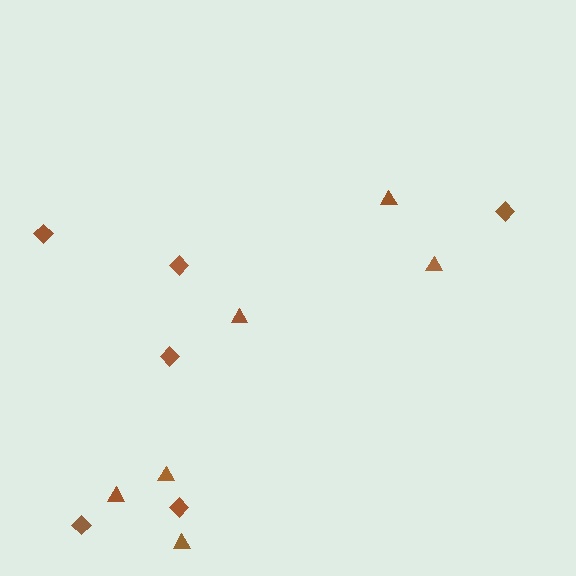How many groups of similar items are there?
There are 2 groups: one group of diamonds (6) and one group of triangles (6).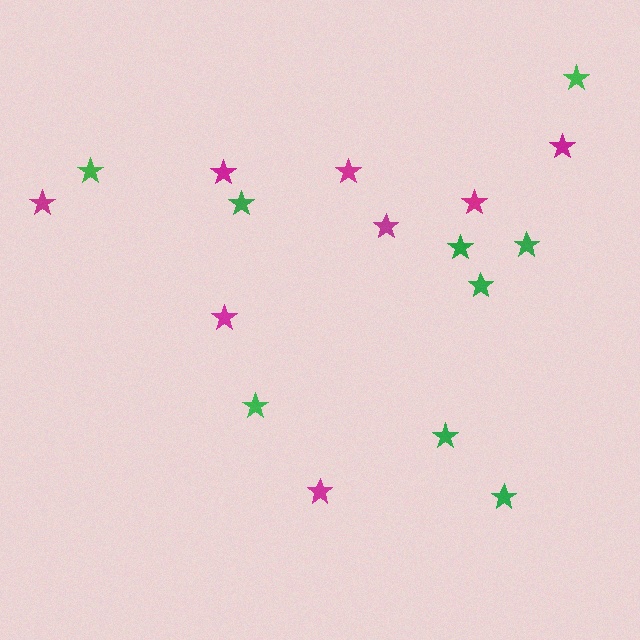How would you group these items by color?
There are 2 groups: one group of magenta stars (8) and one group of green stars (9).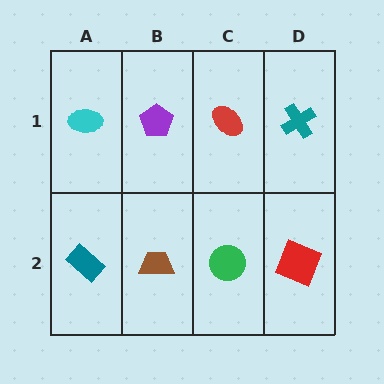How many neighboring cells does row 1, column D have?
2.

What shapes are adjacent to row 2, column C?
A red ellipse (row 1, column C), a brown trapezoid (row 2, column B), a red square (row 2, column D).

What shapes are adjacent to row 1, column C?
A green circle (row 2, column C), a purple pentagon (row 1, column B), a teal cross (row 1, column D).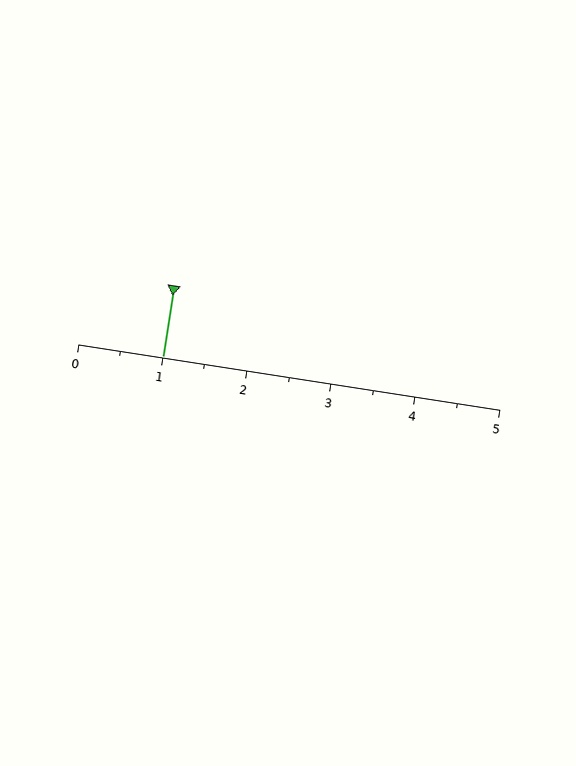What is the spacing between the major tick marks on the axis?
The major ticks are spaced 1 apart.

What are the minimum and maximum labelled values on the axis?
The axis runs from 0 to 5.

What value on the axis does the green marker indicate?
The marker indicates approximately 1.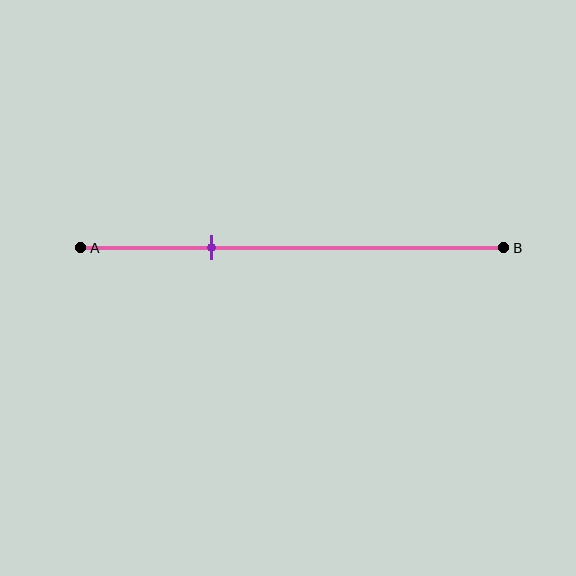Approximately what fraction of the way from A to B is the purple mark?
The purple mark is approximately 30% of the way from A to B.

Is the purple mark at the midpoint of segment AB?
No, the mark is at about 30% from A, not at the 50% midpoint.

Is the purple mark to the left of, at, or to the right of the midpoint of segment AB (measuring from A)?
The purple mark is to the left of the midpoint of segment AB.